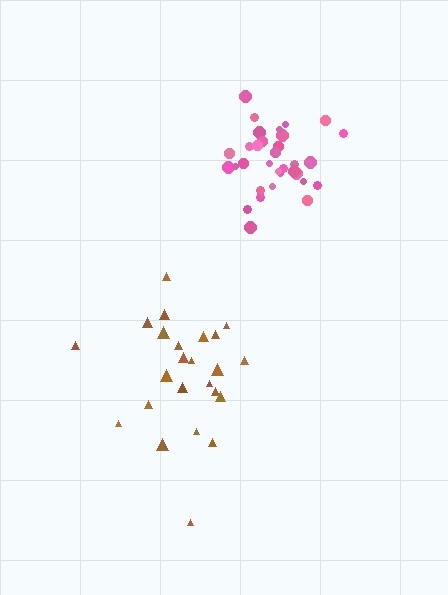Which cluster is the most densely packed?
Pink.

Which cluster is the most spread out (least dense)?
Brown.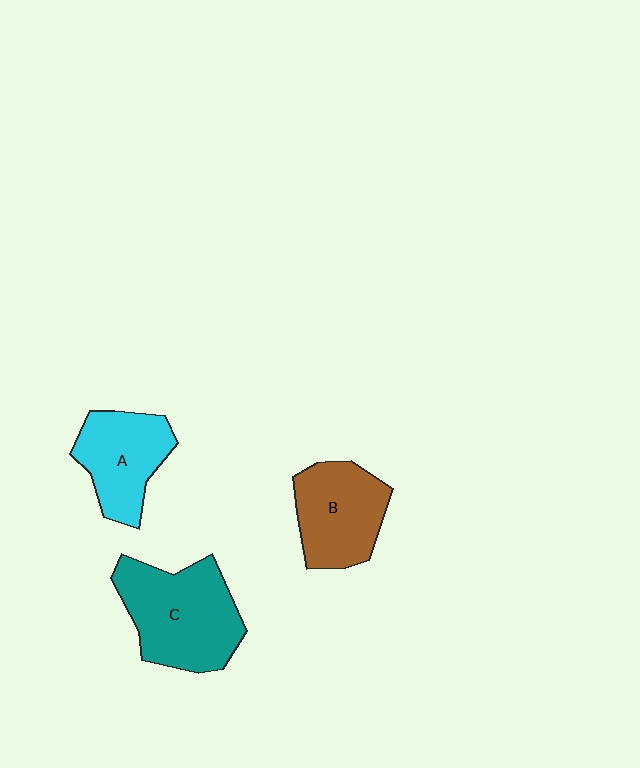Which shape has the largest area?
Shape C (teal).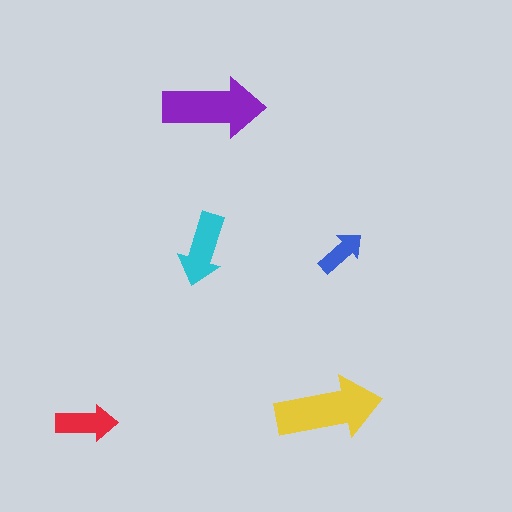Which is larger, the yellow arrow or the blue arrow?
The yellow one.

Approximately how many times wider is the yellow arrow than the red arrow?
About 1.5 times wider.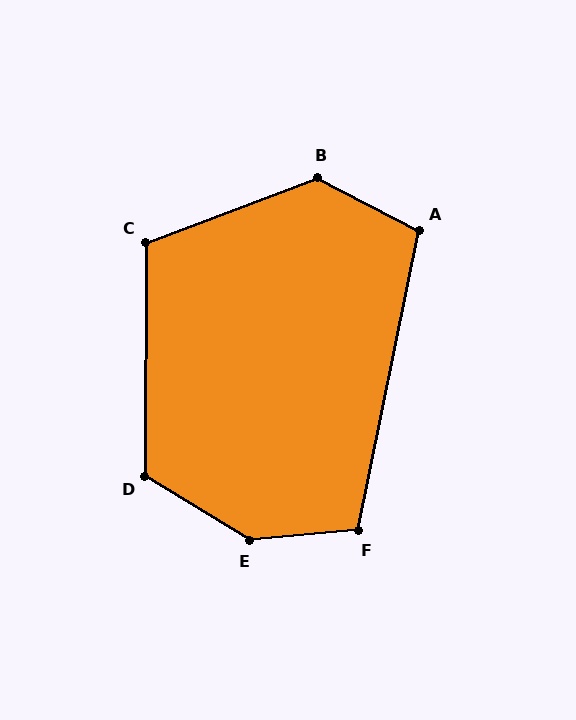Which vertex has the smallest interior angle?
A, at approximately 106 degrees.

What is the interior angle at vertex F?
Approximately 107 degrees (obtuse).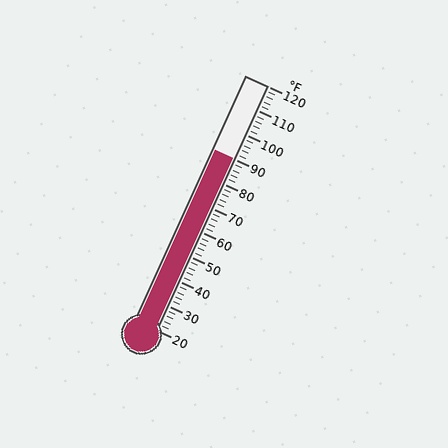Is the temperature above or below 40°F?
The temperature is above 40°F.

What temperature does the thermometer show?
The thermometer shows approximately 90°F.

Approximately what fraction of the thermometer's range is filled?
The thermometer is filled to approximately 70% of its range.